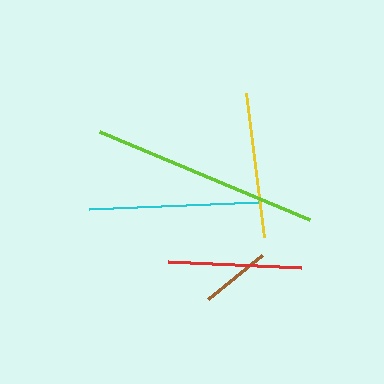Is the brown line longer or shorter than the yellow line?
The yellow line is longer than the brown line.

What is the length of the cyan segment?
The cyan segment is approximately 169 pixels long.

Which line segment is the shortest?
The brown line is the shortest at approximately 69 pixels.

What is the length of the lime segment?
The lime segment is approximately 228 pixels long.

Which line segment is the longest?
The lime line is the longest at approximately 228 pixels.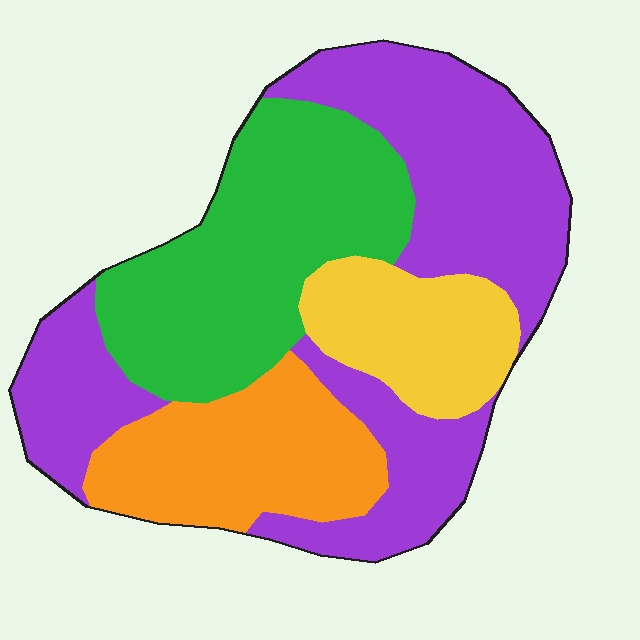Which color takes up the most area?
Purple, at roughly 40%.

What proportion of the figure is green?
Green takes up about one quarter (1/4) of the figure.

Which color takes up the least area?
Yellow, at roughly 15%.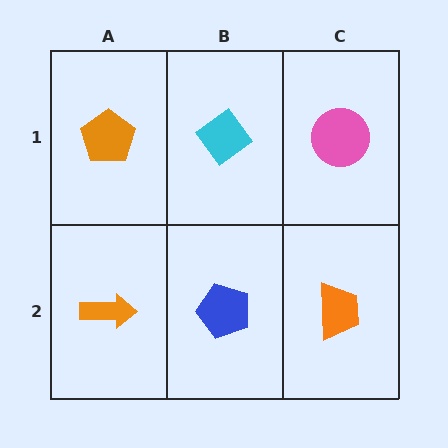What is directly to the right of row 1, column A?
A cyan diamond.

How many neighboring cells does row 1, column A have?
2.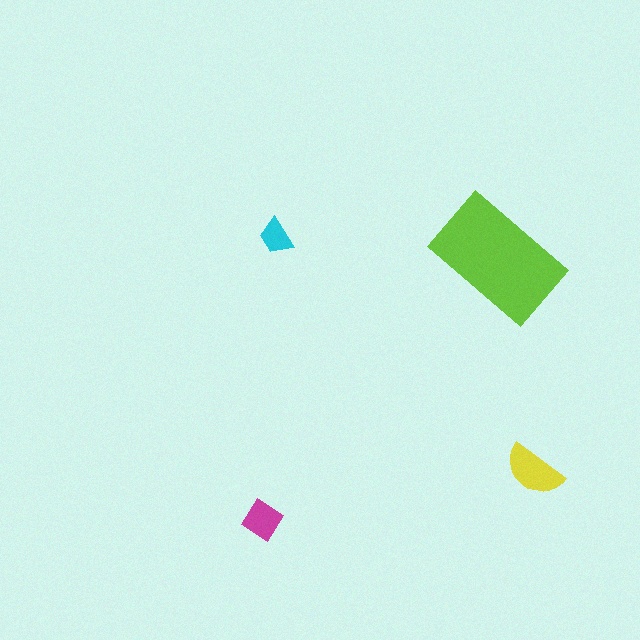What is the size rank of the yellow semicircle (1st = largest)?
2nd.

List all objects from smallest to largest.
The cyan trapezoid, the magenta diamond, the yellow semicircle, the lime rectangle.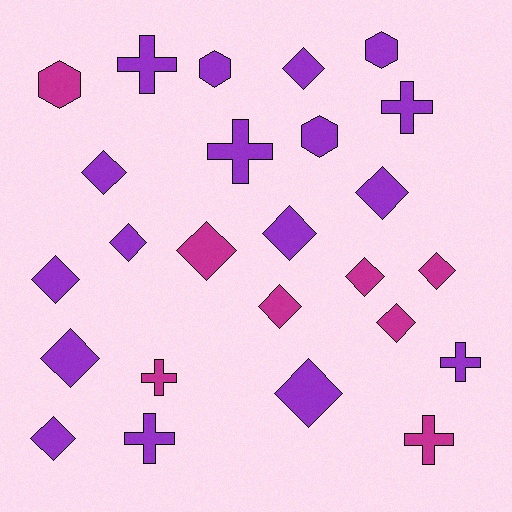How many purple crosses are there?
There are 5 purple crosses.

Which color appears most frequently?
Purple, with 17 objects.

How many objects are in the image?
There are 25 objects.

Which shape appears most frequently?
Diamond, with 14 objects.